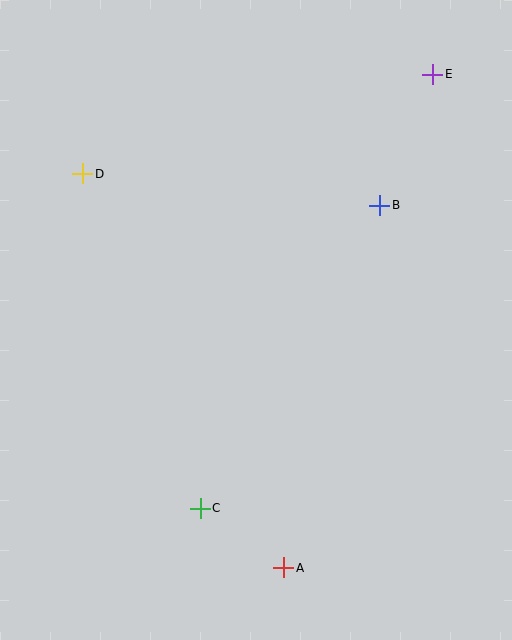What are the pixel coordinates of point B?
Point B is at (380, 205).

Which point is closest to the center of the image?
Point B at (380, 205) is closest to the center.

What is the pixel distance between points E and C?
The distance between E and C is 492 pixels.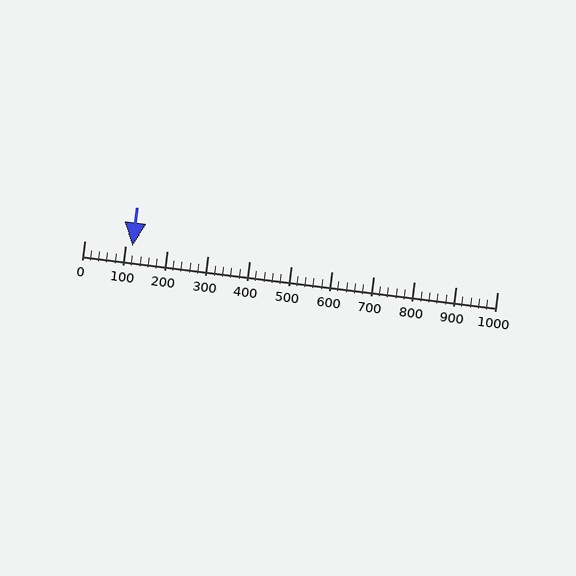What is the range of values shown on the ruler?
The ruler shows values from 0 to 1000.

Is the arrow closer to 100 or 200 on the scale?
The arrow is closer to 100.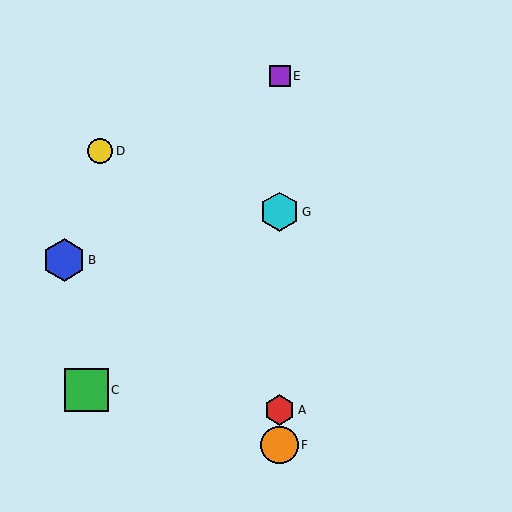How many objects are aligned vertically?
4 objects (A, E, F, G) are aligned vertically.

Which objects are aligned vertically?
Objects A, E, F, G are aligned vertically.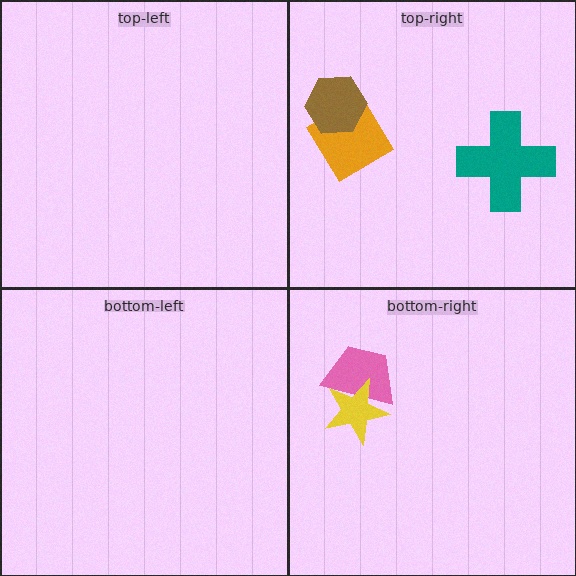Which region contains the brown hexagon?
The top-right region.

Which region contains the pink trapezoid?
The bottom-right region.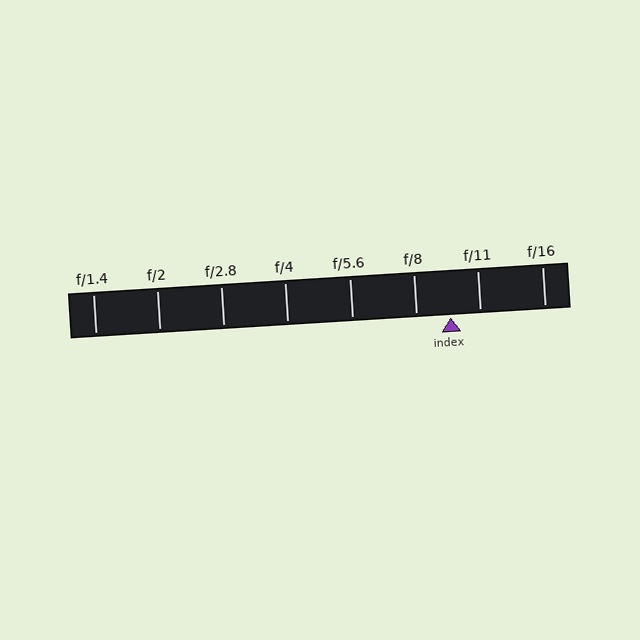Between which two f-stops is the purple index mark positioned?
The index mark is between f/8 and f/11.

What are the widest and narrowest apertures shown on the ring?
The widest aperture shown is f/1.4 and the narrowest is f/16.